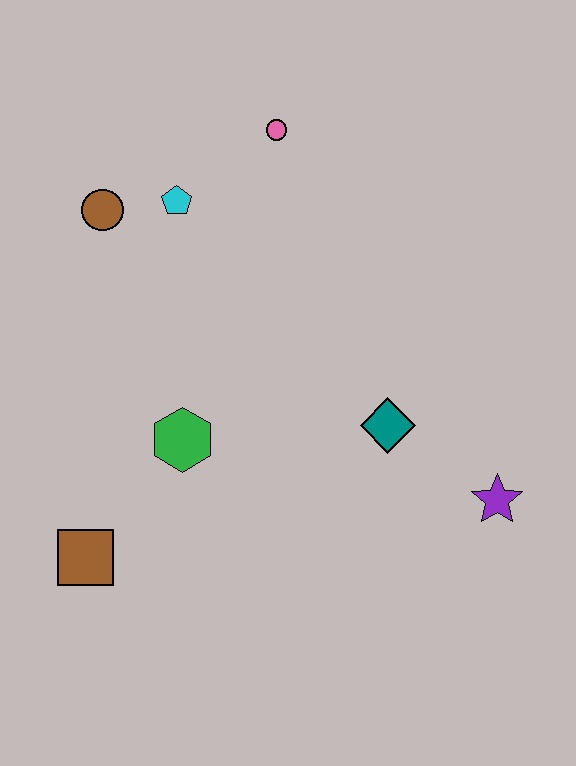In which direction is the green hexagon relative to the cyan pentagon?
The green hexagon is below the cyan pentagon.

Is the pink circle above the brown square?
Yes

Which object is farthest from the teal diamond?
The brown circle is farthest from the teal diamond.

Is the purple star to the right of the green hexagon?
Yes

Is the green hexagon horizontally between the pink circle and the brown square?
Yes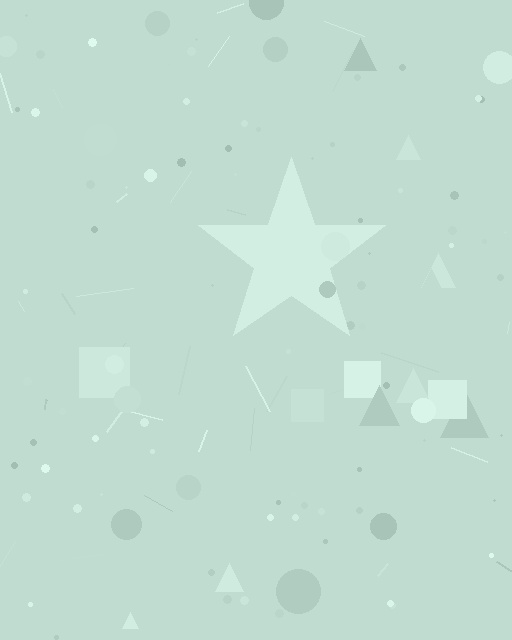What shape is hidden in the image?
A star is hidden in the image.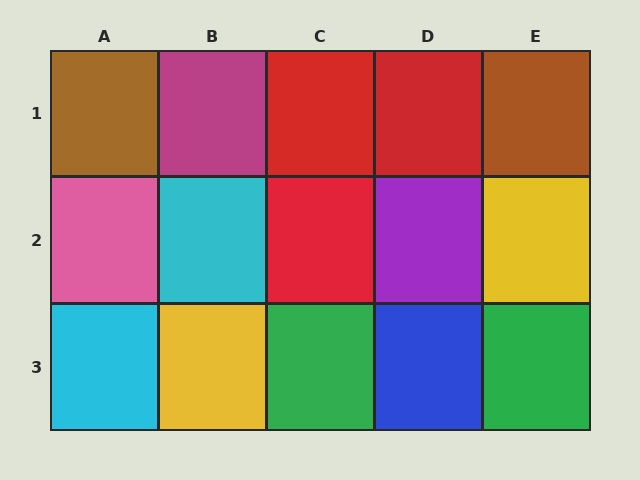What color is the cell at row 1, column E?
Brown.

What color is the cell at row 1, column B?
Magenta.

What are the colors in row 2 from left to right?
Pink, cyan, red, purple, yellow.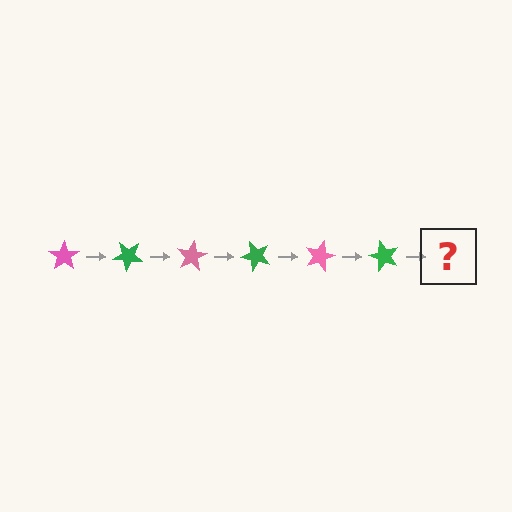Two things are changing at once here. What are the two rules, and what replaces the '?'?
The two rules are that it rotates 40 degrees each step and the color cycles through pink and green. The '?' should be a pink star, rotated 240 degrees from the start.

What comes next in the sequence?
The next element should be a pink star, rotated 240 degrees from the start.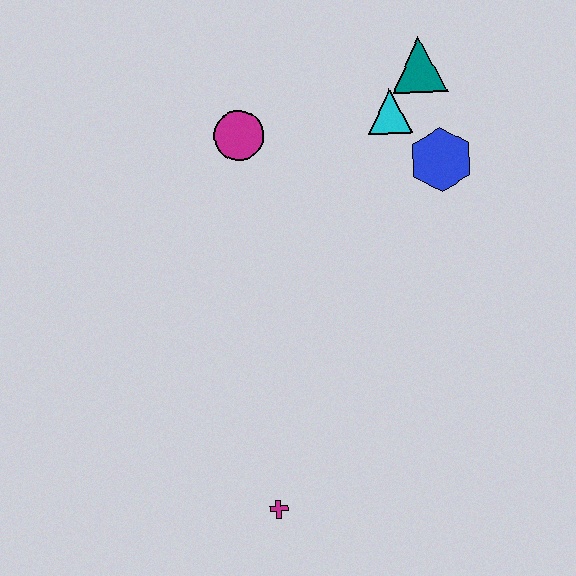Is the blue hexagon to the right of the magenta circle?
Yes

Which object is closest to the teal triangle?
The cyan triangle is closest to the teal triangle.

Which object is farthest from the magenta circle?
The magenta cross is farthest from the magenta circle.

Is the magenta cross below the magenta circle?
Yes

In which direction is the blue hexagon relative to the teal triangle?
The blue hexagon is below the teal triangle.